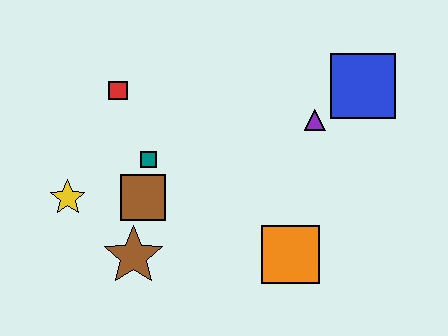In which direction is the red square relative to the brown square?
The red square is above the brown square.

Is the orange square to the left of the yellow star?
No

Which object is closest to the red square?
The teal square is closest to the red square.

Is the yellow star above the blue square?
No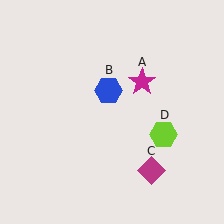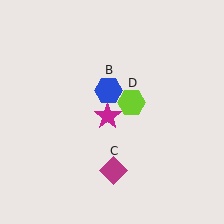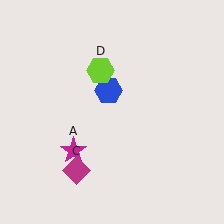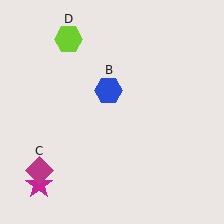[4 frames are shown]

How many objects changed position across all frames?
3 objects changed position: magenta star (object A), magenta diamond (object C), lime hexagon (object D).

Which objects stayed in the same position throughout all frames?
Blue hexagon (object B) remained stationary.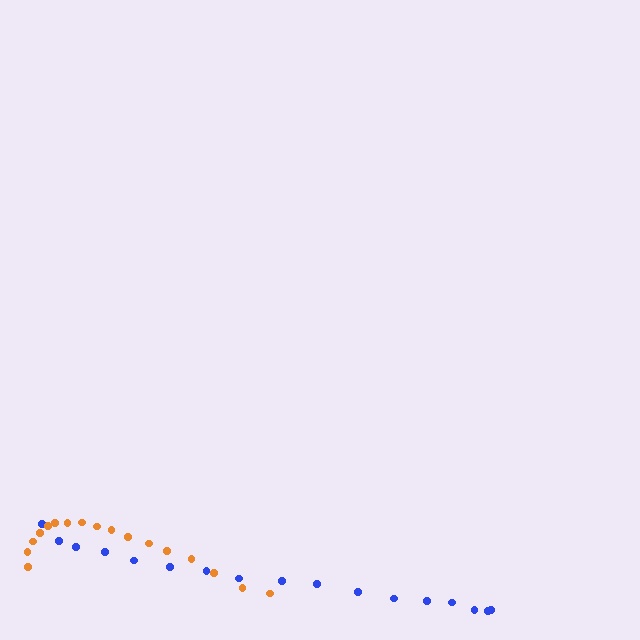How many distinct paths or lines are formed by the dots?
There are 2 distinct paths.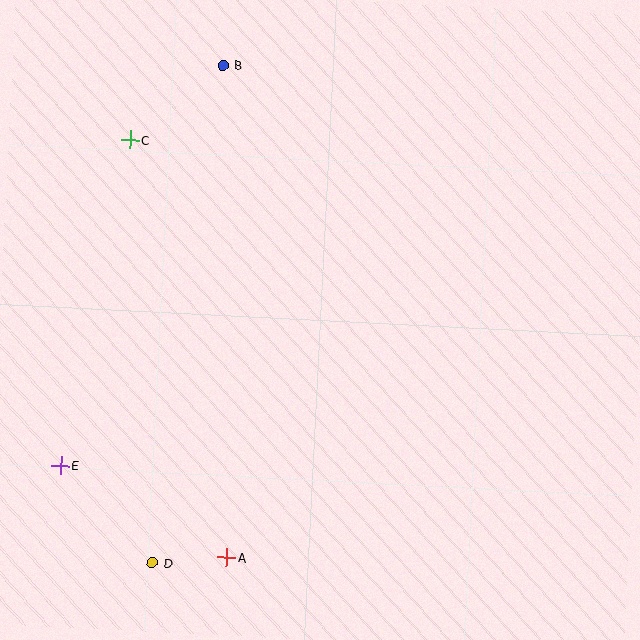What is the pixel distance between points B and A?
The distance between B and A is 492 pixels.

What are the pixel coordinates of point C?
Point C is at (130, 140).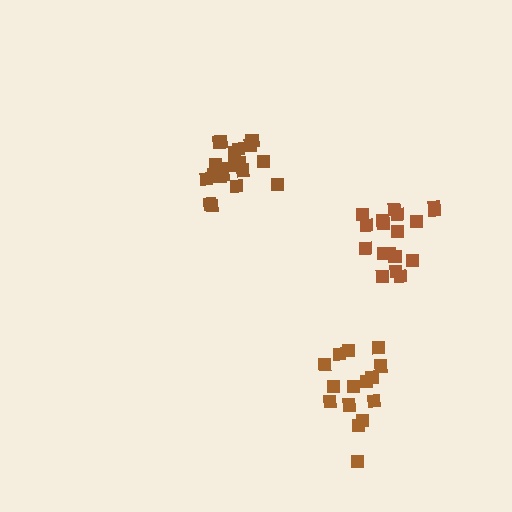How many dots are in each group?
Group 1: 18 dots, Group 2: 20 dots, Group 3: 15 dots (53 total).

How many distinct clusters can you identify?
There are 3 distinct clusters.